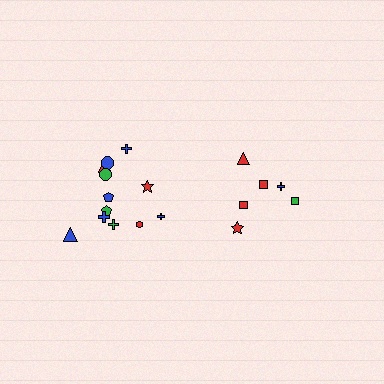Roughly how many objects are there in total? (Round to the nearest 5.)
Roughly 20 objects in total.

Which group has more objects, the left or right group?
The left group.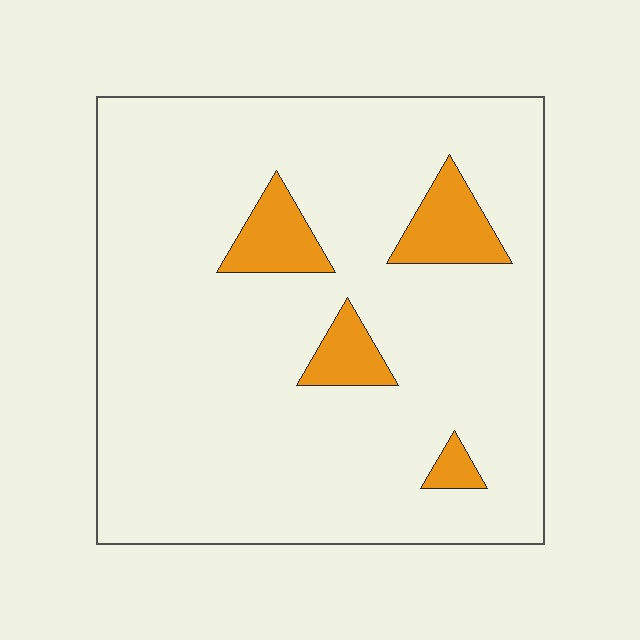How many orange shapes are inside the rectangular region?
4.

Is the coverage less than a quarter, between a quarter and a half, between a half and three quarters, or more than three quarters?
Less than a quarter.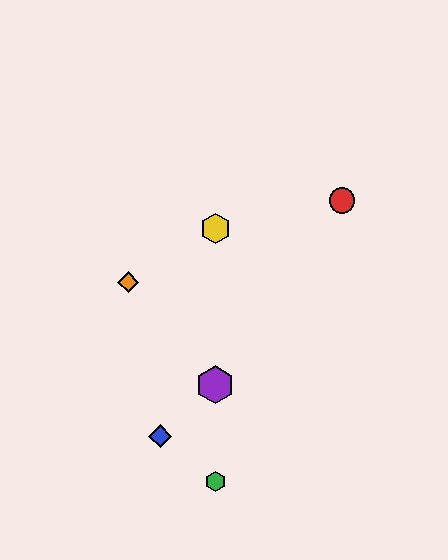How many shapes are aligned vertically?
3 shapes (the green hexagon, the yellow hexagon, the purple hexagon) are aligned vertically.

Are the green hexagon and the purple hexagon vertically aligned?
Yes, both are at x≈215.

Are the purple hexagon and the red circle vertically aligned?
No, the purple hexagon is at x≈215 and the red circle is at x≈342.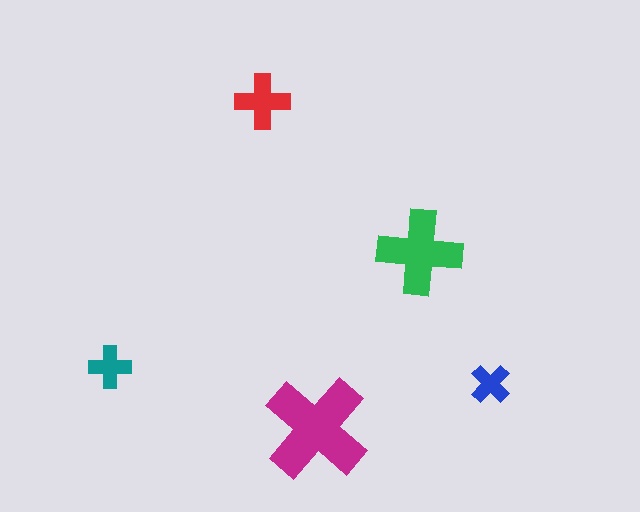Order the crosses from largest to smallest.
the magenta one, the green one, the red one, the teal one, the blue one.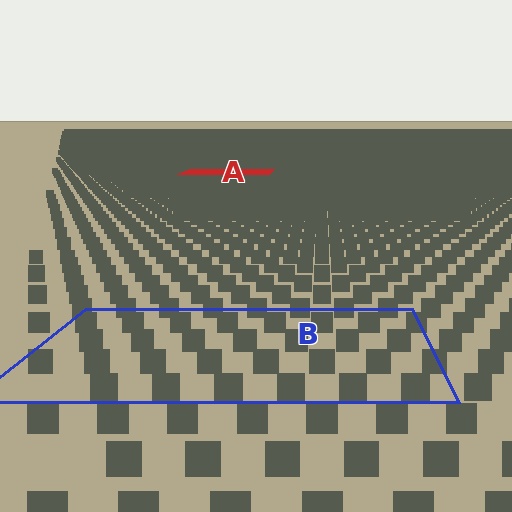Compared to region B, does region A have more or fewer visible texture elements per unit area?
Region A has more texture elements per unit area — they are packed more densely because it is farther away.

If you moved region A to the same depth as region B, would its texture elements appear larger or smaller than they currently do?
They would appear larger. At a closer depth, the same texture elements are projected at a bigger on-screen size.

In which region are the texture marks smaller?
The texture marks are smaller in region A, because it is farther away.